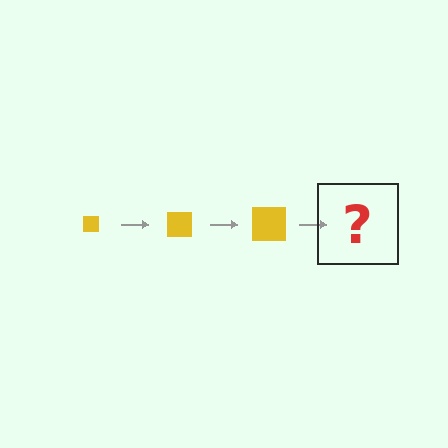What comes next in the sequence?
The next element should be a yellow square, larger than the previous one.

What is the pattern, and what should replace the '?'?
The pattern is that the square gets progressively larger each step. The '?' should be a yellow square, larger than the previous one.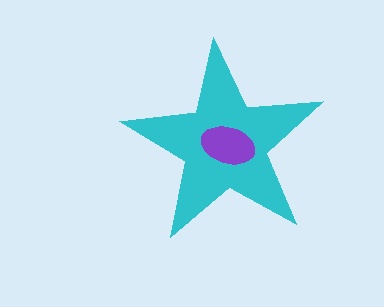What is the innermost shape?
The purple ellipse.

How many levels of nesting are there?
2.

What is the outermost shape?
The cyan star.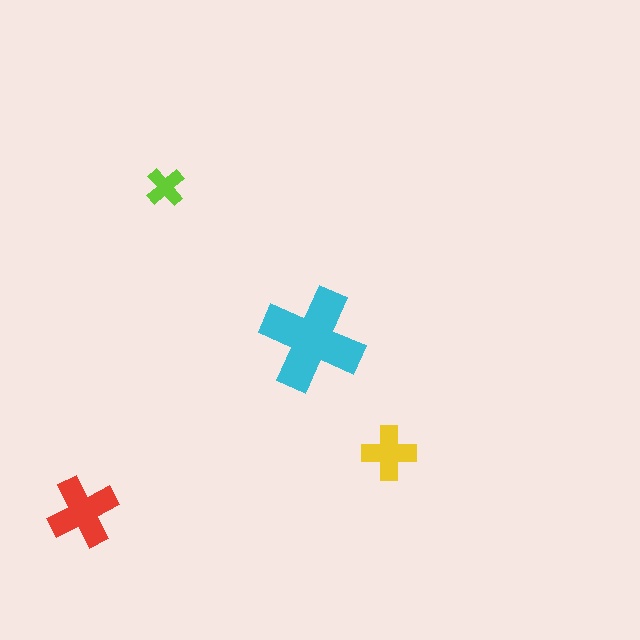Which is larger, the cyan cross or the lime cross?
The cyan one.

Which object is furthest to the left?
The red cross is leftmost.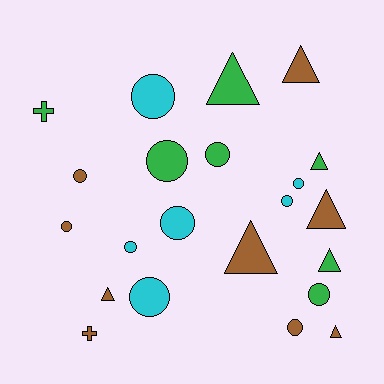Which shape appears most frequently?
Circle, with 12 objects.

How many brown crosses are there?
There is 1 brown cross.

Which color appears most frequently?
Brown, with 9 objects.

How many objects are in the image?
There are 22 objects.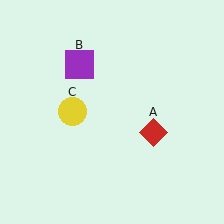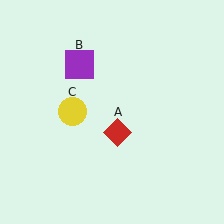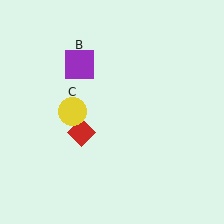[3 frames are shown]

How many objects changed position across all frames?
1 object changed position: red diamond (object A).